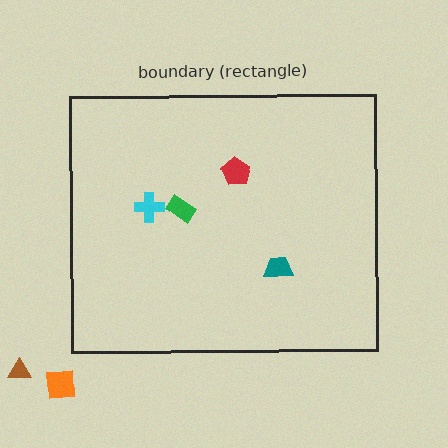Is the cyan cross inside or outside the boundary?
Inside.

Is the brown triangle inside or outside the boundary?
Outside.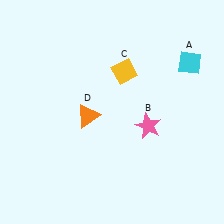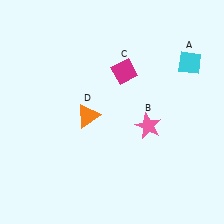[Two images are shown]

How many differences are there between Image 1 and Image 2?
There is 1 difference between the two images.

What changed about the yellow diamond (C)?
In Image 1, C is yellow. In Image 2, it changed to magenta.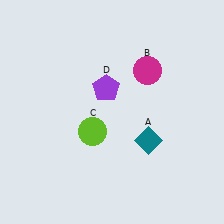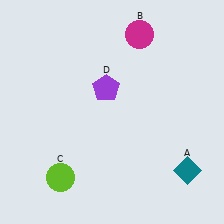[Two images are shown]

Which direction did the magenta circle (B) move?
The magenta circle (B) moved up.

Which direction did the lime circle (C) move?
The lime circle (C) moved down.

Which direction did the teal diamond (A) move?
The teal diamond (A) moved right.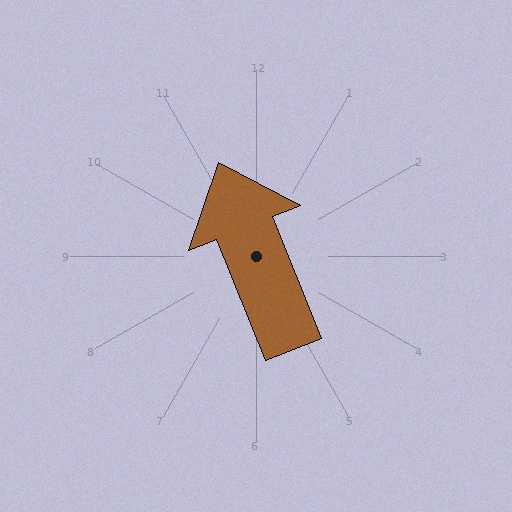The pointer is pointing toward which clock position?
Roughly 11 o'clock.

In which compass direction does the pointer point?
North.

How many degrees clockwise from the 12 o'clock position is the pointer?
Approximately 338 degrees.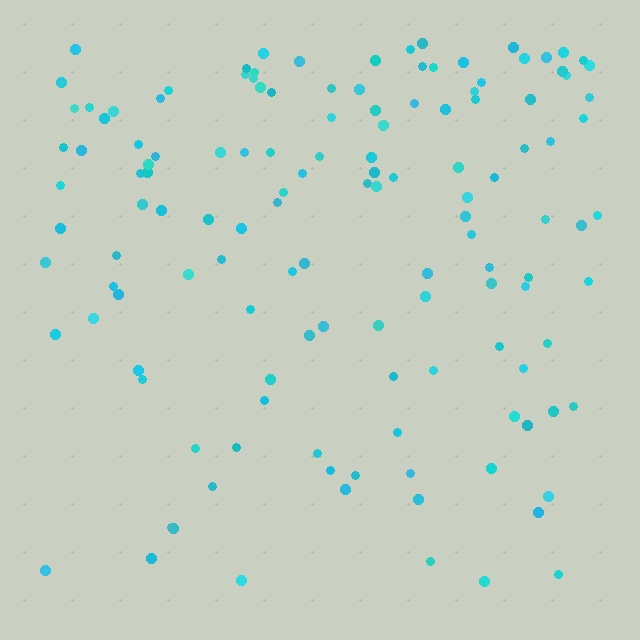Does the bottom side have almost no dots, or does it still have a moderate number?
Still a moderate number, just noticeably fewer than the top.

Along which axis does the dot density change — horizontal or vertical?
Vertical.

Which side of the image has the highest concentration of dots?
The top.